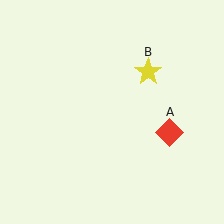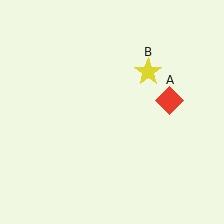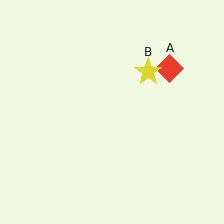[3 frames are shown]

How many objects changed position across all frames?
1 object changed position: red diamond (object A).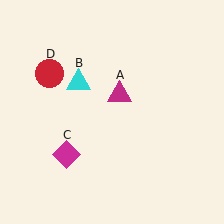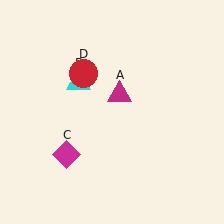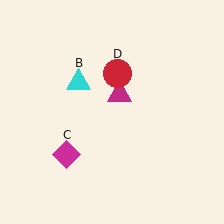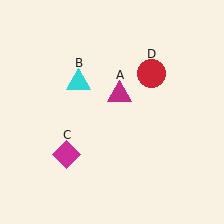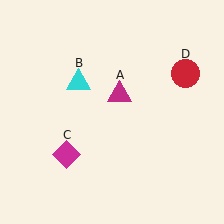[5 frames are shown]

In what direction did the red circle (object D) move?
The red circle (object D) moved right.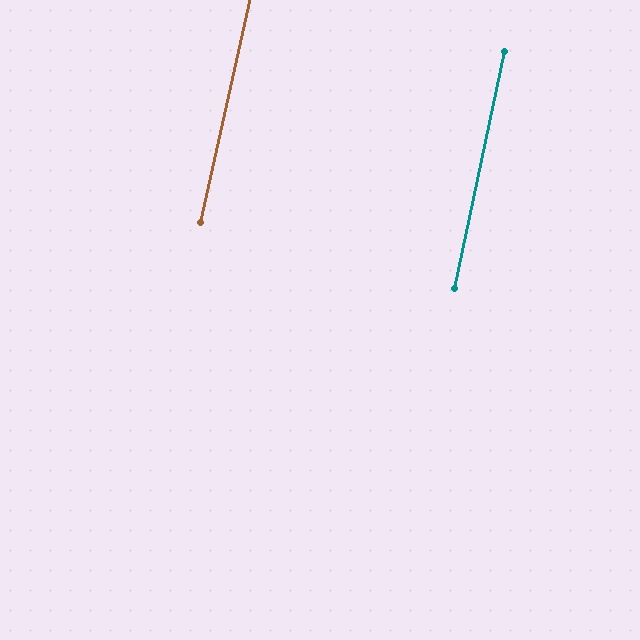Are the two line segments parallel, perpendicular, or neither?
Parallel — their directions differ by only 0.7°.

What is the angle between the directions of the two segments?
Approximately 1 degree.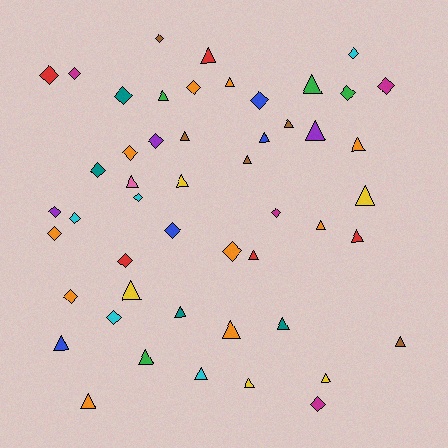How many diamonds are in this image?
There are 23 diamonds.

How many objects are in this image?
There are 50 objects.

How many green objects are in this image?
There are 4 green objects.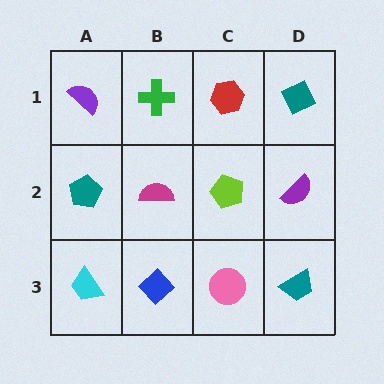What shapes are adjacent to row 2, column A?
A purple semicircle (row 1, column A), a cyan trapezoid (row 3, column A), a magenta semicircle (row 2, column B).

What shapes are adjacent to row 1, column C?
A lime pentagon (row 2, column C), a green cross (row 1, column B), a teal diamond (row 1, column D).